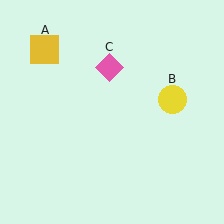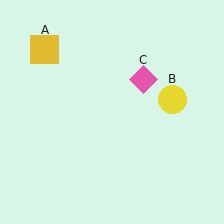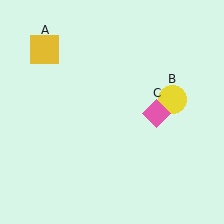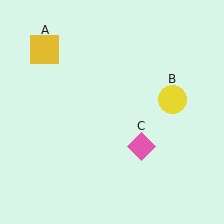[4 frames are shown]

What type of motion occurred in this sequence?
The pink diamond (object C) rotated clockwise around the center of the scene.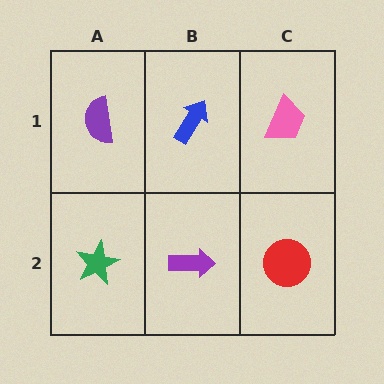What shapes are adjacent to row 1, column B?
A purple arrow (row 2, column B), a purple semicircle (row 1, column A), a pink trapezoid (row 1, column C).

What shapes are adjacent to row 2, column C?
A pink trapezoid (row 1, column C), a purple arrow (row 2, column B).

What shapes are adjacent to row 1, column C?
A red circle (row 2, column C), a blue arrow (row 1, column B).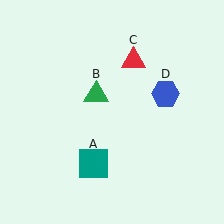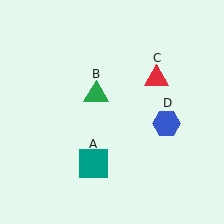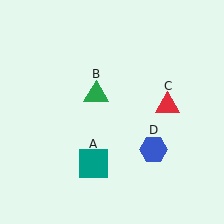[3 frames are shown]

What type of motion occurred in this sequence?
The red triangle (object C), blue hexagon (object D) rotated clockwise around the center of the scene.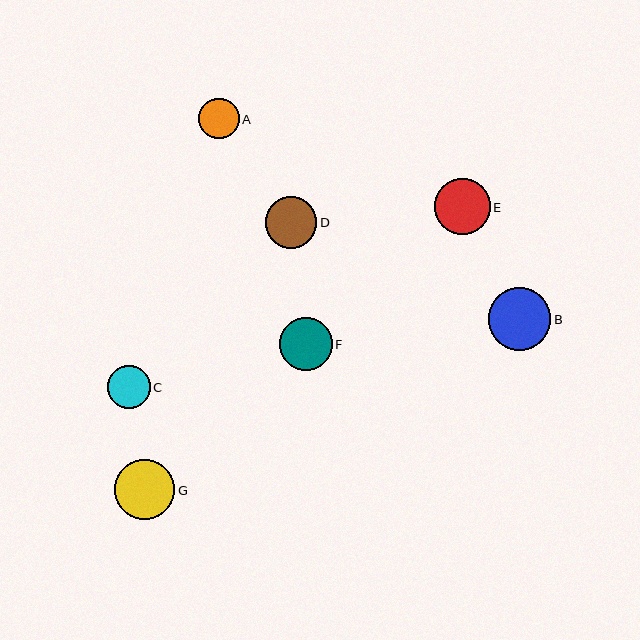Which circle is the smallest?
Circle A is the smallest with a size of approximately 40 pixels.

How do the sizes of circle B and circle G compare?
Circle B and circle G are approximately the same size.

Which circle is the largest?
Circle B is the largest with a size of approximately 62 pixels.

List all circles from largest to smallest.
From largest to smallest: B, G, E, F, D, C, A.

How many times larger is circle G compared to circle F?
Circle G is approximately 1.2 times the size of circle F.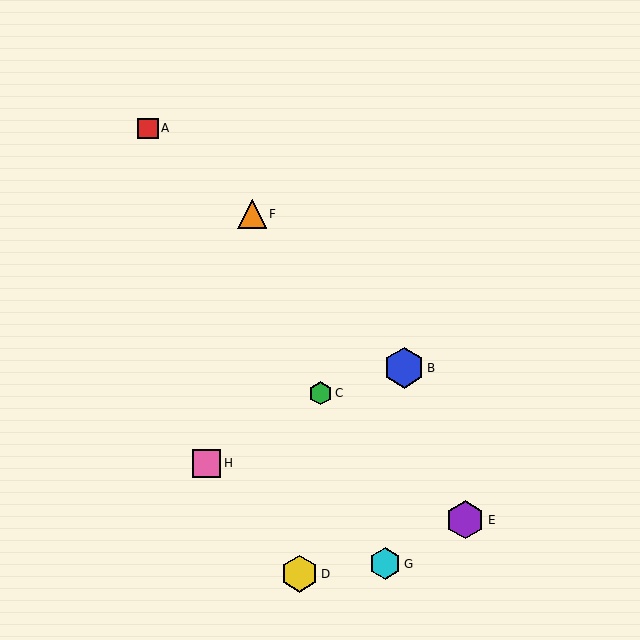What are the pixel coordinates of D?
Object D is at (300, 574).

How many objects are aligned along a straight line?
3 objects (C, F, G) are aligned along a straight line.